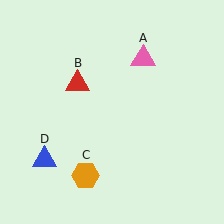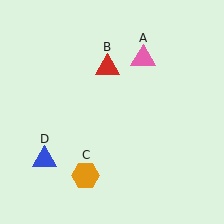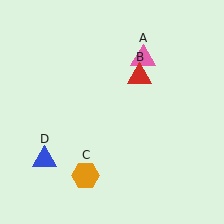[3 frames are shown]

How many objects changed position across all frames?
1 object changed position: red triangle (object B).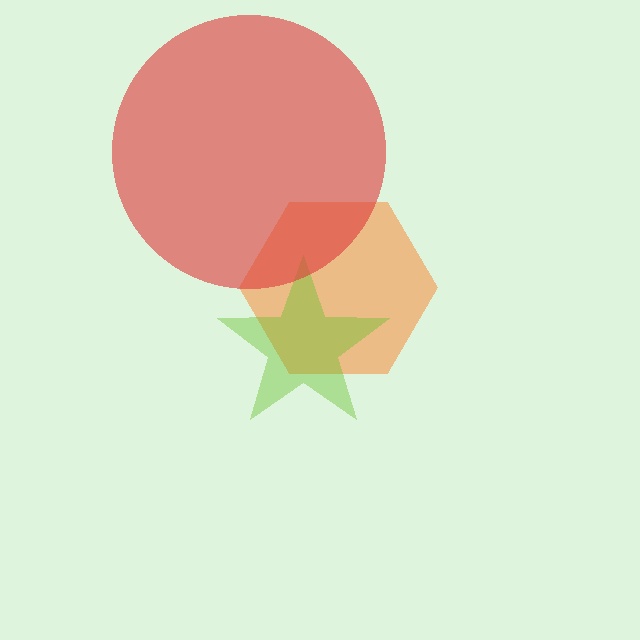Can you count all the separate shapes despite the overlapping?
Yes, there are 3 separate shapes.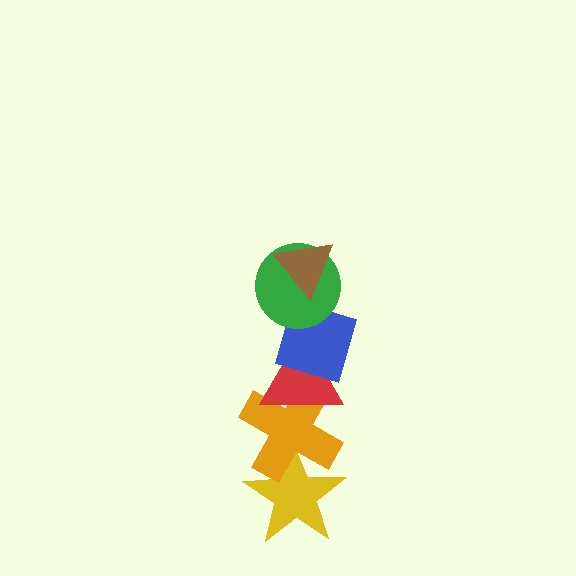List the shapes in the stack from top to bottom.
From top to bottom: the brown triangle, the green circle, the blue diamond, the red triangle, the orange cross, the yellow star.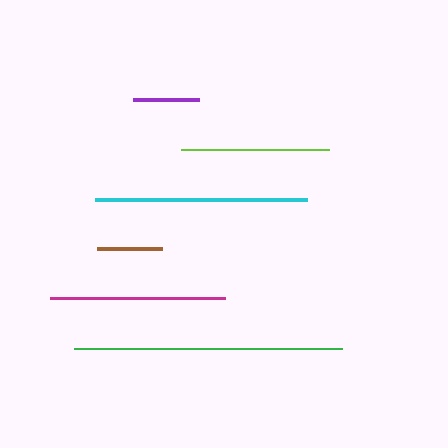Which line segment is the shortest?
The brown line is the shortest at approximately 65 pixels.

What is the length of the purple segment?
The purple segment is approximately 66 pixels long.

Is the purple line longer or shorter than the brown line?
The purple line is longer than the brown line.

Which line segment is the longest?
The green line is the longest at approximately 268 pixels.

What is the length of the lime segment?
The lime segment is approximately 148 pixels long.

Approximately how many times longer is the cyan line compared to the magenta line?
The cyan line is approximately 1.2 times the length of the magenta line.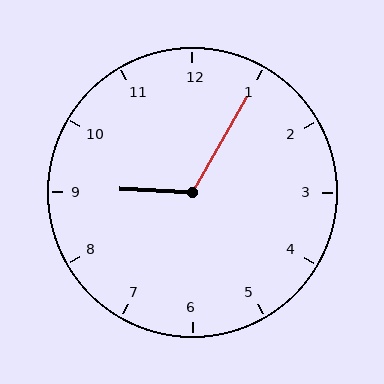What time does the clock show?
9:05.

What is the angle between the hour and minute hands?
Approximately 118 degrees.